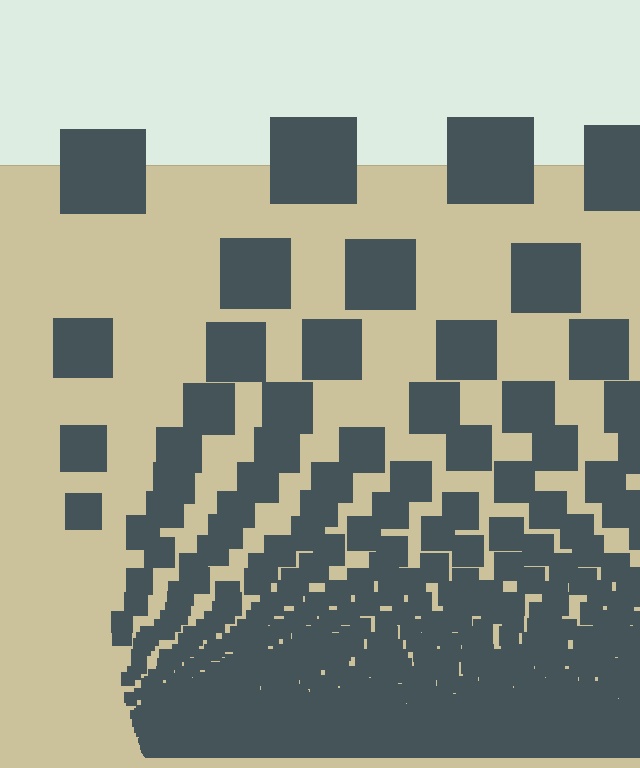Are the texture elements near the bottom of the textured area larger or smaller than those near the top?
Smaller. The gradient is inverted — elements near the bottom are smaller and denser.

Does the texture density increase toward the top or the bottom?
Density increases toward the bottom.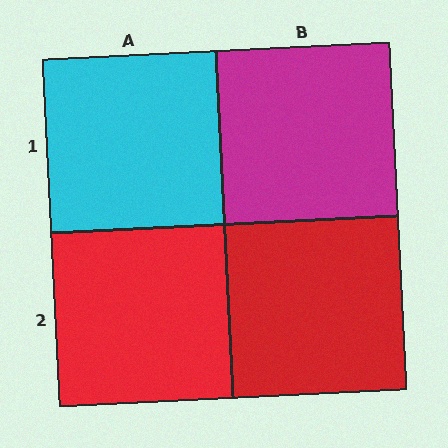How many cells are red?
2 cells are red.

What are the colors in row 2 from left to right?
Red, red.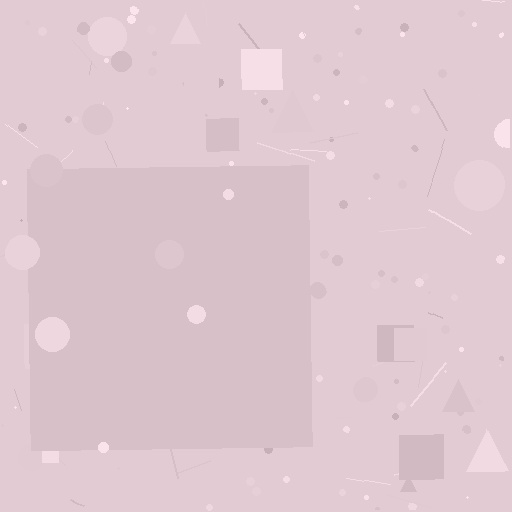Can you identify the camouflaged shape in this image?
The camouflaged shape is a square.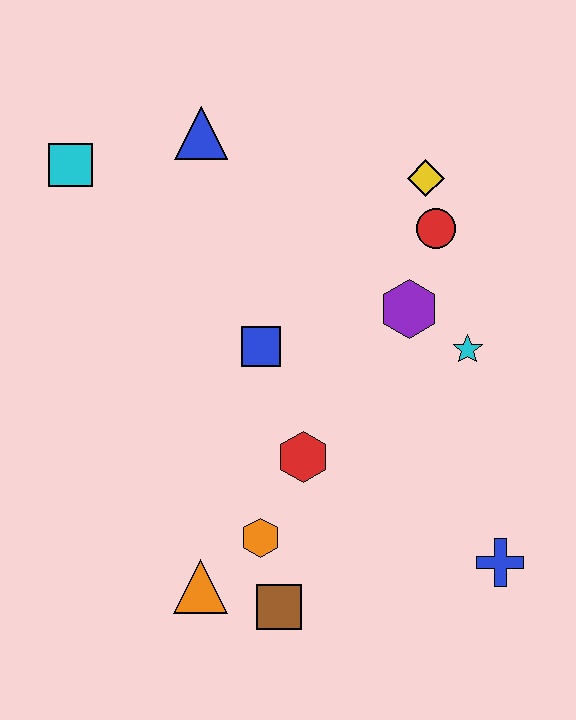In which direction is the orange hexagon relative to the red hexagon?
The orange hexagon is below the red hexagon.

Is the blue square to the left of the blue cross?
Yes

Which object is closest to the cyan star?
The purple hexagon is closest to the cyan star.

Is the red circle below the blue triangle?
Yes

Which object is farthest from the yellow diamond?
The orange triangle is farthest from the yellow diamond.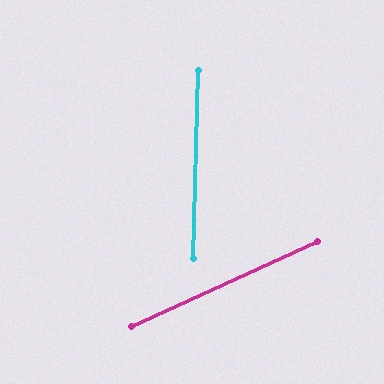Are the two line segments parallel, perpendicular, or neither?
Neither parallel nor perpendicular — they differ by about 64°.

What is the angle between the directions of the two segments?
Approximately 64 degrees.